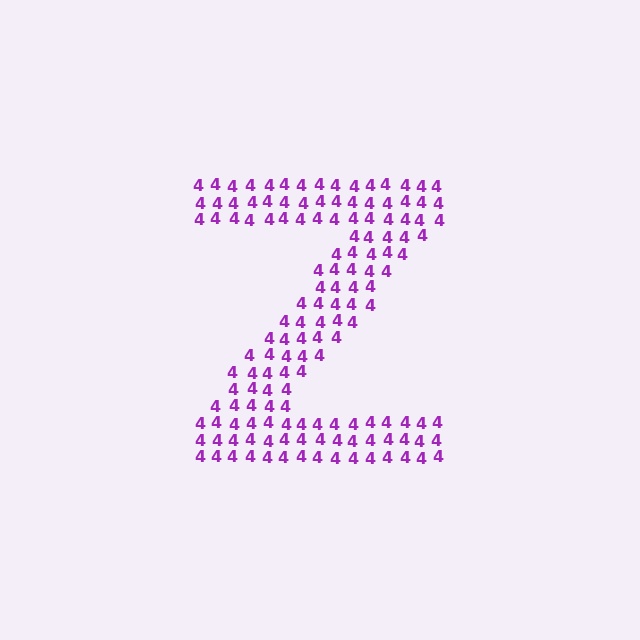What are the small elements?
The small elements are digit 4's.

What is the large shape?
The large shape is the letter Z.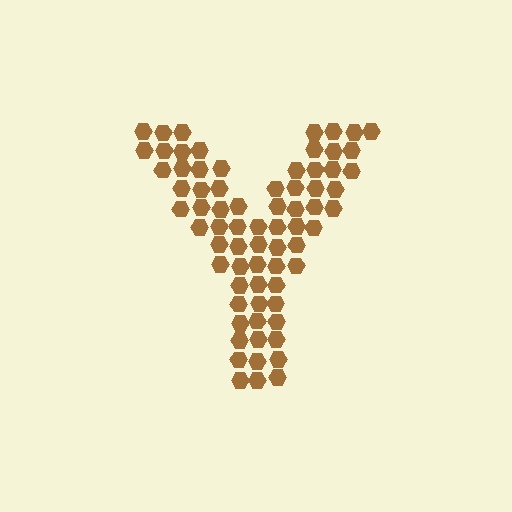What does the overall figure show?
The overall figure shows the letter Y.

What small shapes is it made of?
It is made of small hexagons.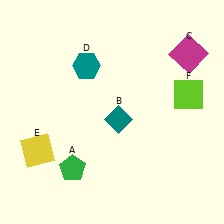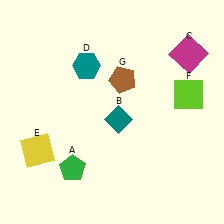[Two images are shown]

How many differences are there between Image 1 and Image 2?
There is 1 difference between the two images.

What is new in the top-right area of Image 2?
A brown pentagon (G) was added in the top-right area of Image 2.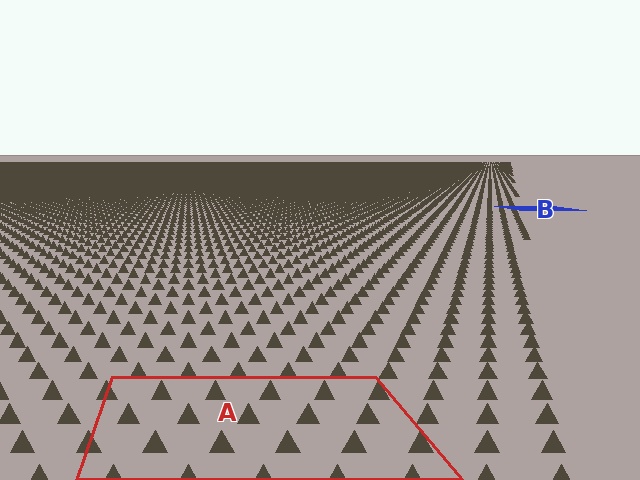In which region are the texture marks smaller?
The texture marks are smaller in region B, because it is farther away.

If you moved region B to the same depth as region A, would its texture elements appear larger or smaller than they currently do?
They would appear larger. At a closer depth, the same texture elements are projected at a bigger on-screen size.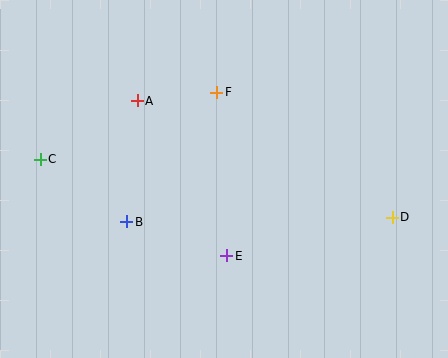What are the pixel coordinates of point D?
Point D is at (392, 217).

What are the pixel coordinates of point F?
Point F is at (217, 92).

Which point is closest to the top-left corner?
Point C is closest to the top-left corner.